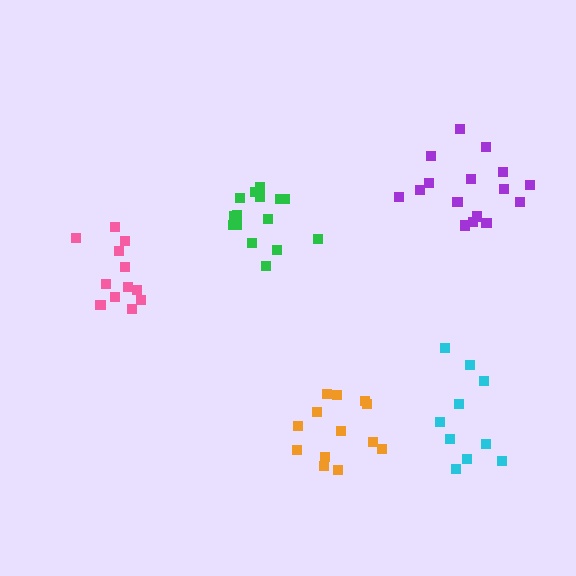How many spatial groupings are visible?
There are 5 spatial groupings.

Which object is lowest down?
The cyan cluster is bottommost.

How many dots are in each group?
Group 1: 13 dots, Group 2: 12 dots, Group 3: 16 dots, Group 4: 15 dots, Group 5: 10 dots (66 total).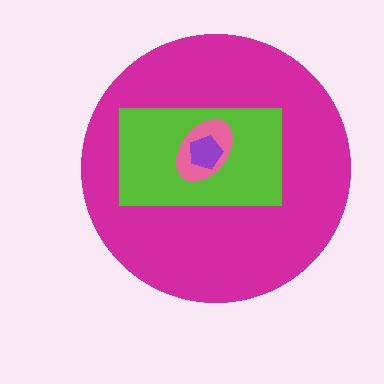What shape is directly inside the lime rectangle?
The pink ellipse.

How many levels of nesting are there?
4.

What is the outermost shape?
The magenta circle.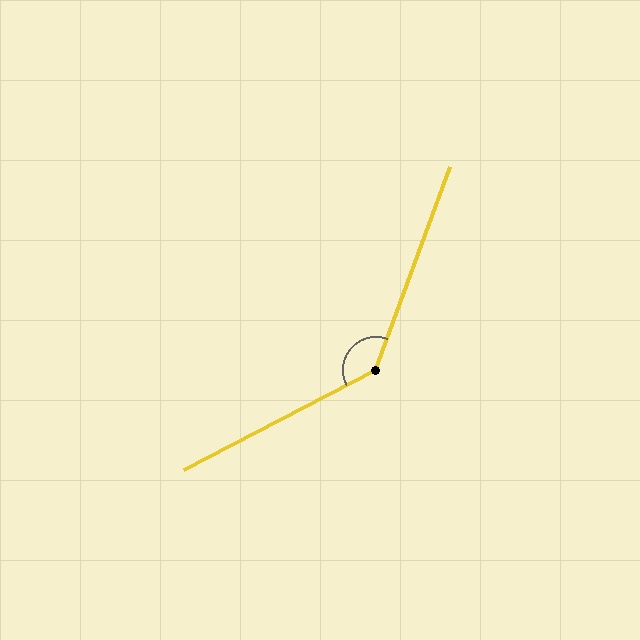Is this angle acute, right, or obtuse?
It is obtuse.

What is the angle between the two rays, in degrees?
Approximately 138 degrees.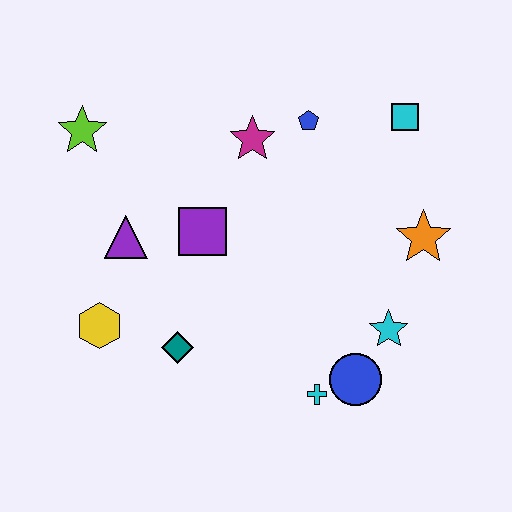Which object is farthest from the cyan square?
The yellow hexagon is farthest from the cyan square.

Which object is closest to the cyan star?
The blue circle is closest to the cyan star.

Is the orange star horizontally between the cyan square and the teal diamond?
No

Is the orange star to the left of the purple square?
No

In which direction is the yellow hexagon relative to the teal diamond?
The yellow hexagon is to the left of the teal diamond.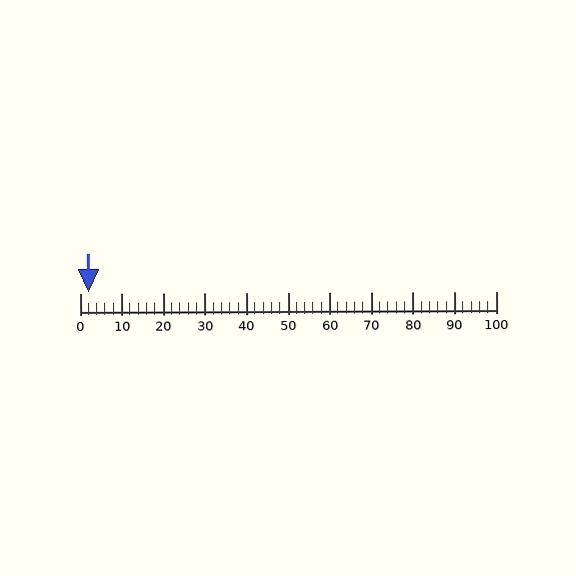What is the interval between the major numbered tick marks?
The major tick marks are spaced 10 units apart.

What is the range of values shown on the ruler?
The ruler shows values from 0 to 100.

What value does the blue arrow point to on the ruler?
The blue arrow points to approximately 2.